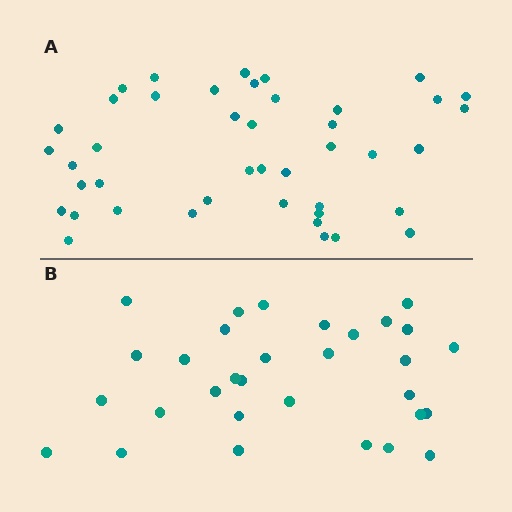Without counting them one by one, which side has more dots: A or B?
Region A (the top region) has more dots.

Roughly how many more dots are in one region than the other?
Region A has roughly 12 or so more dots than region B.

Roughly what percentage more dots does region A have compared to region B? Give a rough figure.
About 40% more.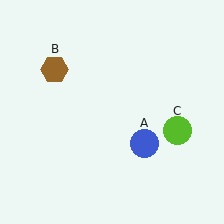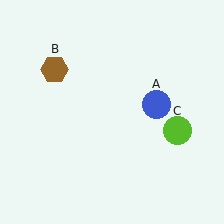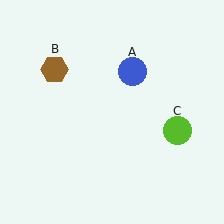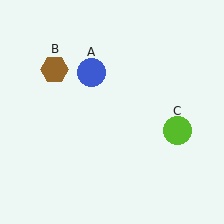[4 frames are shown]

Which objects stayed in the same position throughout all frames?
Brown hexagon (object B) and lime circle (object C) remained stationary.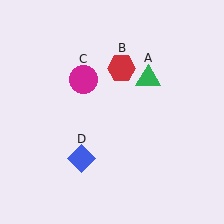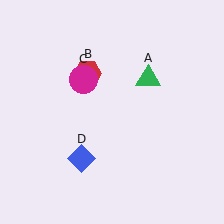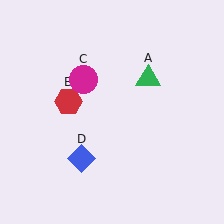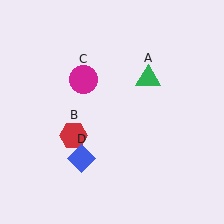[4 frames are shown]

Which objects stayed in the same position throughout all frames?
Green triangle (object A) and magenta circle (object C) and blue diamond (object D) remained stationary.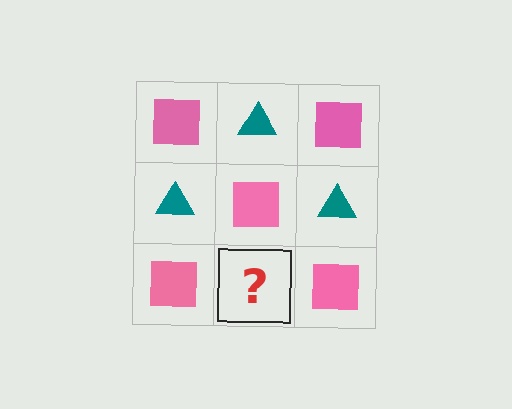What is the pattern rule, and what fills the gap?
The rule is that it alternates pink square and teal triangle in a checkerboard pattern. The gap should be filled with a teal triangle.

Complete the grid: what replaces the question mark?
The question mark should be replaced with a teal triangle.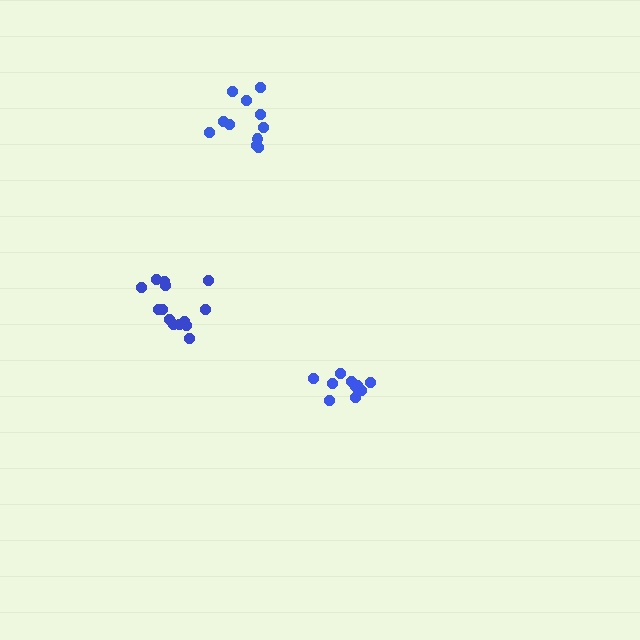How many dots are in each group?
Group 1: 11 dots, Group 2: 14 dots, Group 3: 11 dots (36 total).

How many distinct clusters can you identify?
There are 3 distinct clusters.